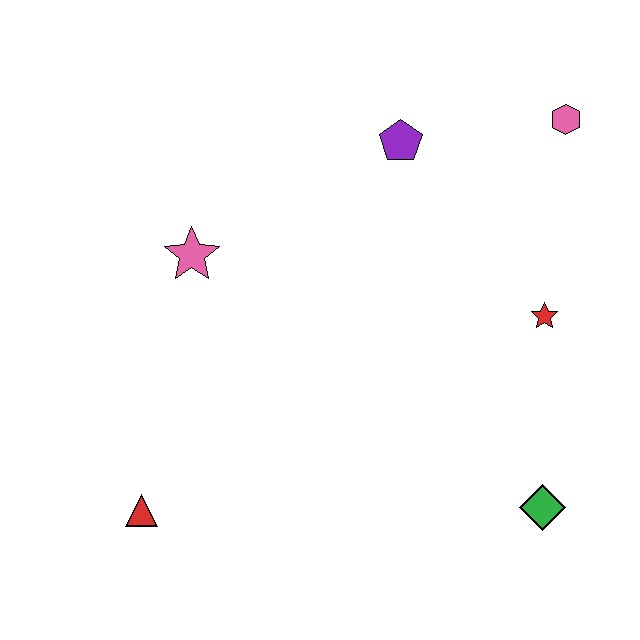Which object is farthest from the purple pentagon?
The red triangle is farthest from the purple pentagon.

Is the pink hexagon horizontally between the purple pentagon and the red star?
No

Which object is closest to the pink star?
The purple pentagon is closest to the pink star.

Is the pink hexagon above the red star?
Yes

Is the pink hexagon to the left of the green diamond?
No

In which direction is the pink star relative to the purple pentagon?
The pink star is to the left of the purple pentagon.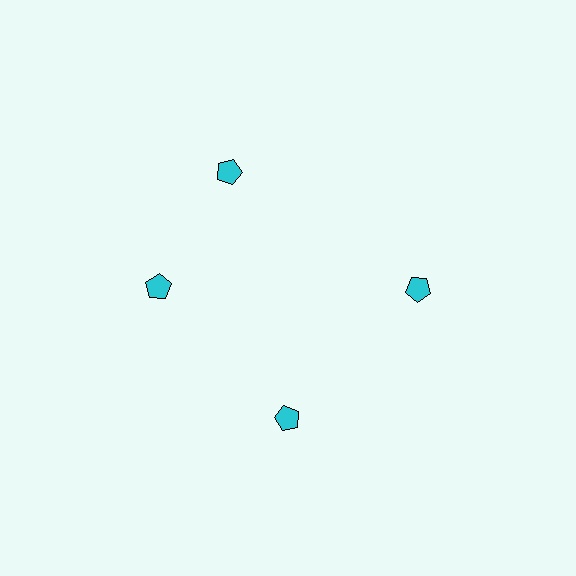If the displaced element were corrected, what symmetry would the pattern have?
It would have 4-fold rotational symmetry — the pattern would map onto itself every 90 degrees.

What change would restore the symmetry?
The symmetry would be restored by rotating it back into even spacing with its neighbors so that all 4 pentagons sit at equal angles and equal distance from the center.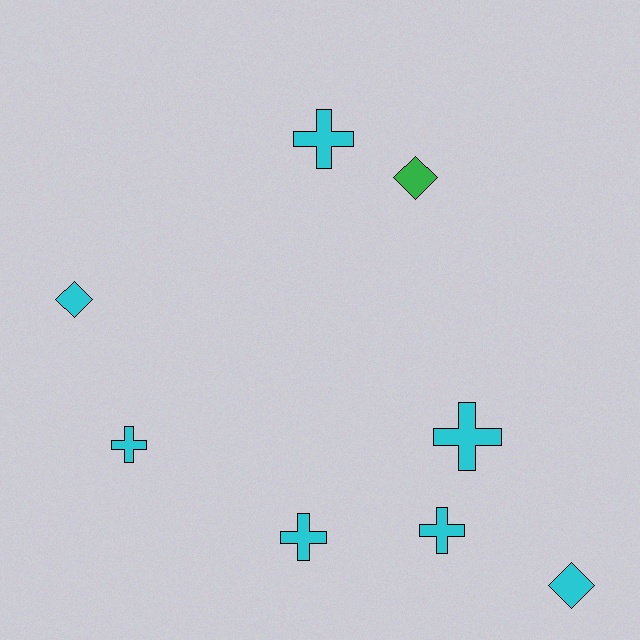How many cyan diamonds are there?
There are 2 cyan diamonds.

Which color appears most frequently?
Cyan, with 7 objects.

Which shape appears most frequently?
Cross, with 5 objects.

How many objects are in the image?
There are 8 objects.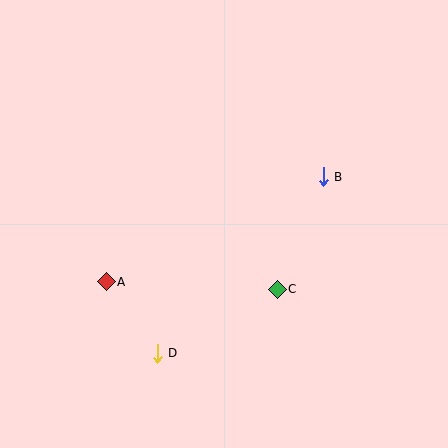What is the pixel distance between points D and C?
The distance between D and C is 136 pixels.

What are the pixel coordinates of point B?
Point B is at (323, 177).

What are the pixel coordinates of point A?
Point A is at (106, 282).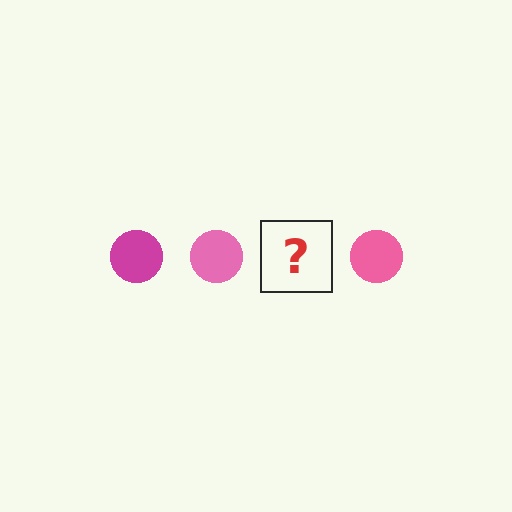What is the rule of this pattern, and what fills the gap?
The rule is that the pattern cycles through magenta, pink circles. The gap should be filled with a magenta circle.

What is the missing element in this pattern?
The missing element is a magenta circle.